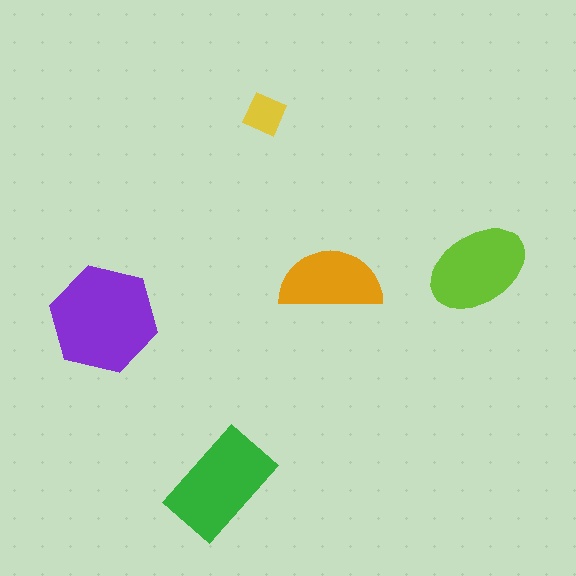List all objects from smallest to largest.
The yellow diamond, the orange semicircle, the lime ellipse, the green rectangle, the purple hexagon.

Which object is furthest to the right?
The lime ellipse is rightmost.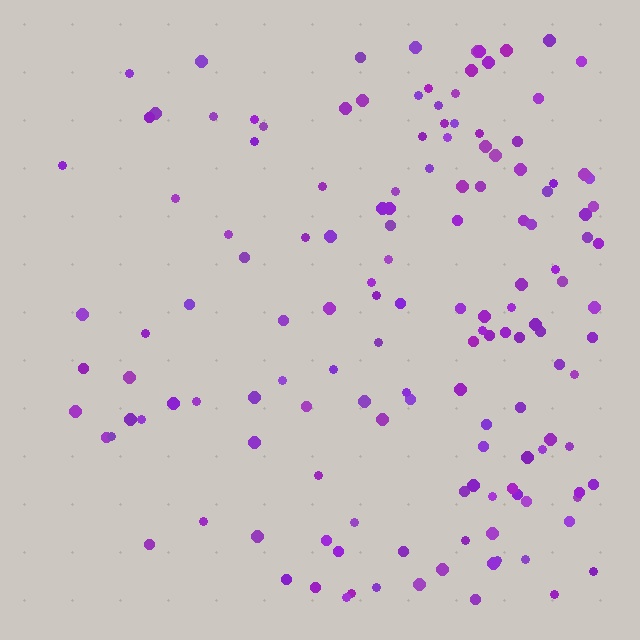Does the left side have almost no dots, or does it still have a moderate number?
Still a moderate number, just noticeably fewer than the right.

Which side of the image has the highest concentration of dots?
The right.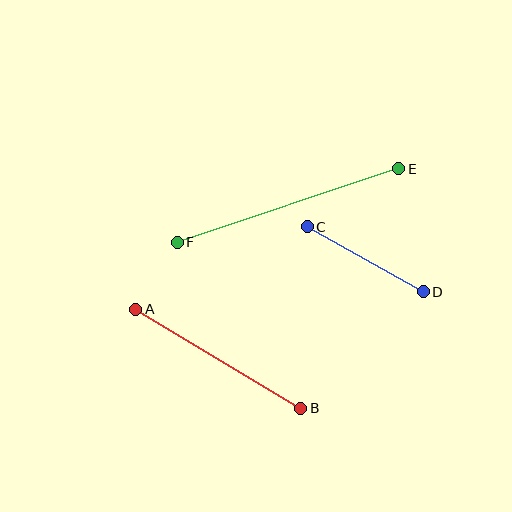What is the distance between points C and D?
The distance is approximately 133 pixels.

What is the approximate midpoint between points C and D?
The midpoint is at approximately (365, 259) pixels.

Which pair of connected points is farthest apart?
Points E and F are farthest apart.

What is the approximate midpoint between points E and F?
The midpoint is at approximately (288, 206) pixels.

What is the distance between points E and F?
The distance is approximately 233 pixels.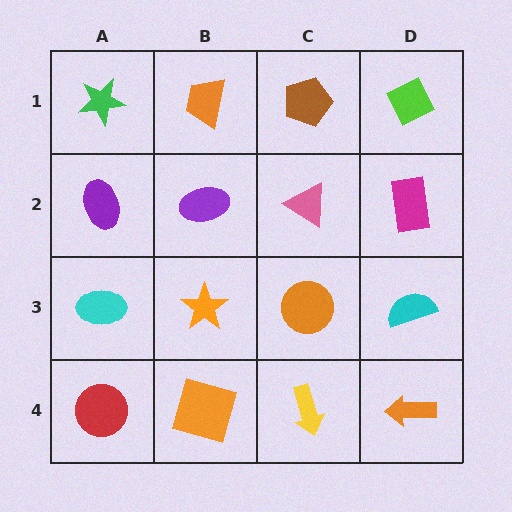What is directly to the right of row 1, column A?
An orange trapezoid.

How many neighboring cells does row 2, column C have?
4.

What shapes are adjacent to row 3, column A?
A purple ellipse (row 2, column A), a red circle (row 4, column A), an orange star (row 3, column B).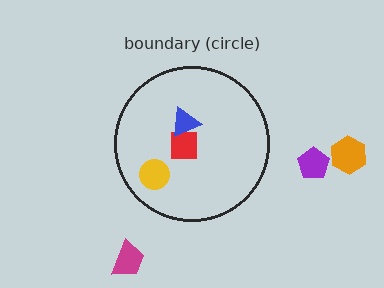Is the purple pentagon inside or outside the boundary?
Outside.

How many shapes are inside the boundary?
3 inside, 3 outside.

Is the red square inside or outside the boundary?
Inside.